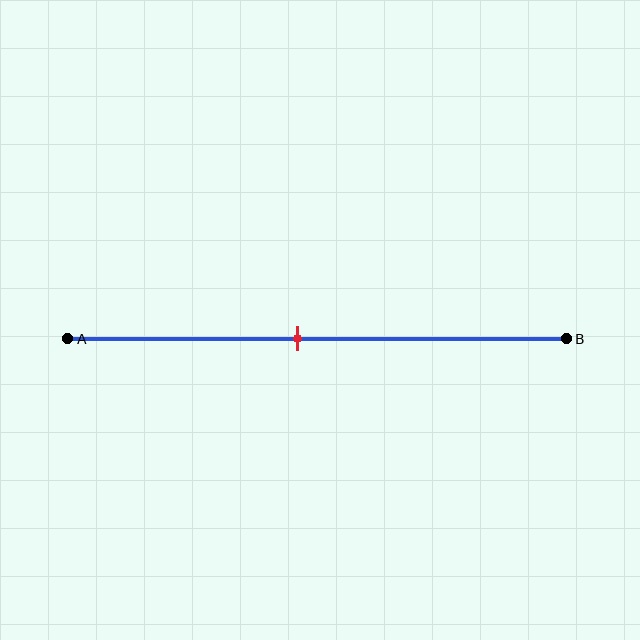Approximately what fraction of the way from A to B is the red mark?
The red mark is approximately 45% of the way from A to B.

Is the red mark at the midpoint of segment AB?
No, the mark is at about 45% from A, not at the 50% midpoint.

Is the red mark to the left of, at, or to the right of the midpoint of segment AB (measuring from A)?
The red mark is to the left of the midpoint of segment AB.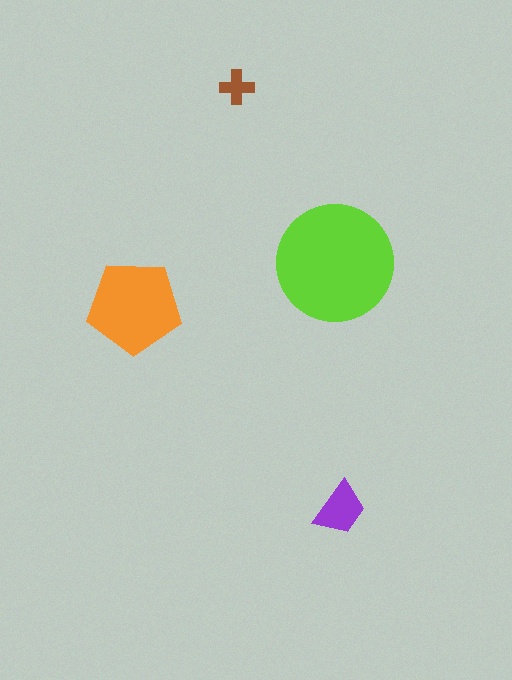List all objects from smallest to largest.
The brown cross, the purple trapezoid, the orange pentagon, the lime circle.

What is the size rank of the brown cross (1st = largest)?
4th.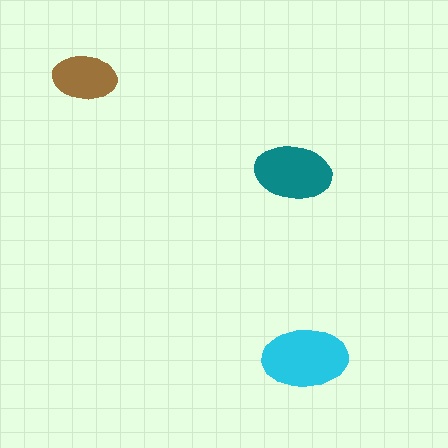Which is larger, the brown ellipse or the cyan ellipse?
The cyan one.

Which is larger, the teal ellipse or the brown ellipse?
The teal one.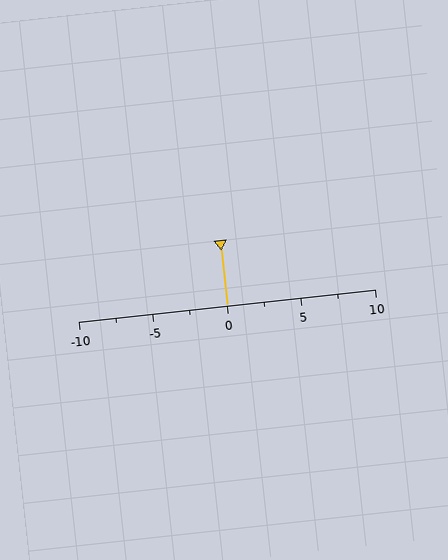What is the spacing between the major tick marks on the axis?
The major ticks are spaced 5 apart.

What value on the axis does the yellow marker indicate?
The marker indicates approximately 0.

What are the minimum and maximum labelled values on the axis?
The axis runs from -10 to 10.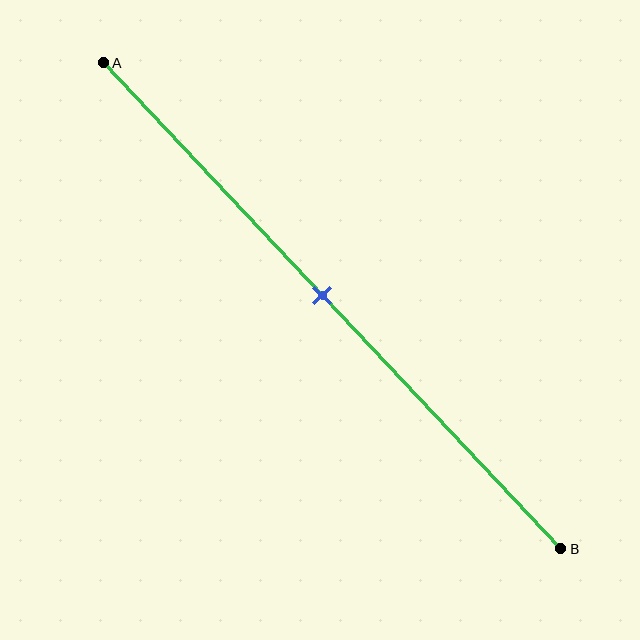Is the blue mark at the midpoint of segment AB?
Yes, the mark is approximately at the midpoint.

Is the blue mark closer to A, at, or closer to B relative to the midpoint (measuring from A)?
The blue mark is approximately at the midpoint of segment AB.